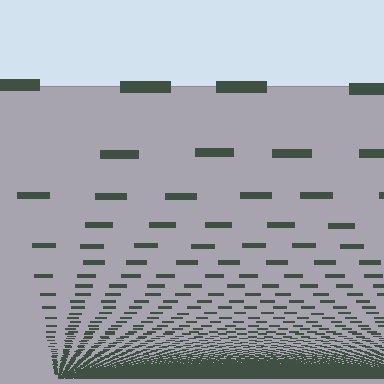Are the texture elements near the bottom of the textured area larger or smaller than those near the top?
Smaller. The gradient is inverted — elements near the bottom are smaller and denser.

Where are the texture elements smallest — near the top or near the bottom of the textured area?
Near the bottom.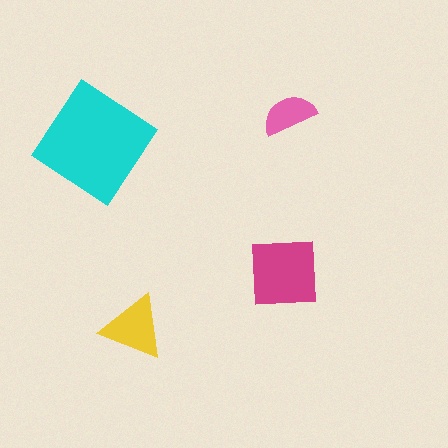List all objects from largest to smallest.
The cyan diamond, the magenta square, the yellow triangle, the pink semicircle.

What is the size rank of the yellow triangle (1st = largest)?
3rd.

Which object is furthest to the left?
The cyan diamond is leftmost.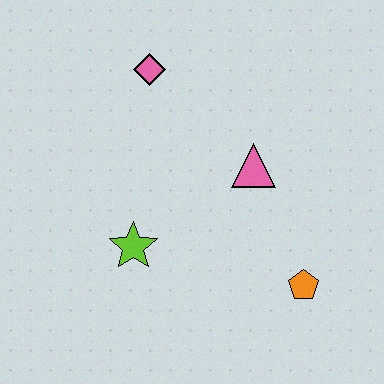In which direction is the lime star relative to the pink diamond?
The lime star is below the pink diamond.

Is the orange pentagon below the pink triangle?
Yes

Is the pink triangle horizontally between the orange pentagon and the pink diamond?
Yes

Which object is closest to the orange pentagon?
The pink triangle is closest to the orange pentagon.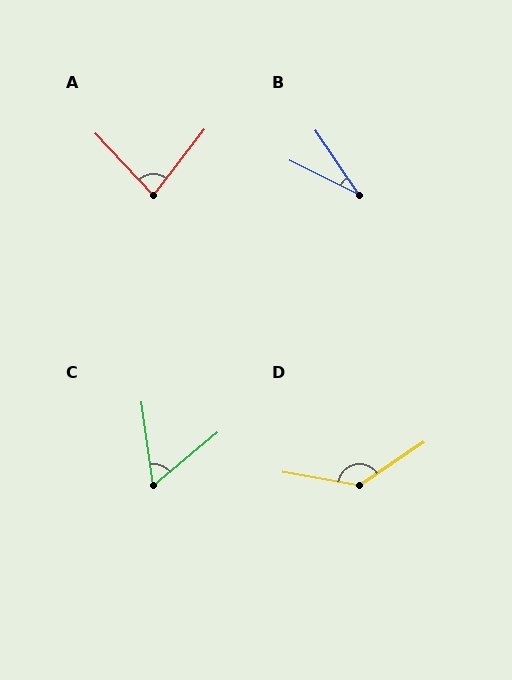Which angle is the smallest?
B, at approximately 30 degrees.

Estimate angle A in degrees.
Approximately 81 degrees.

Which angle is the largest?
D, at approximately 136 degrees.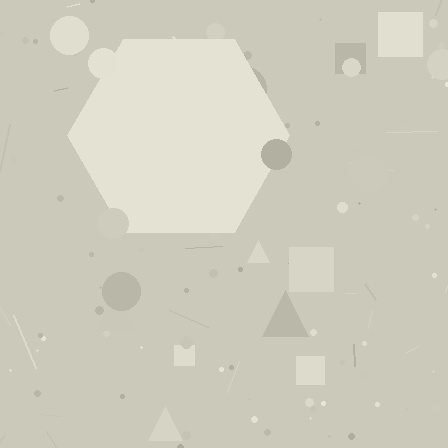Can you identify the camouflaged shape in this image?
The camouflaged shape is a hexagon.